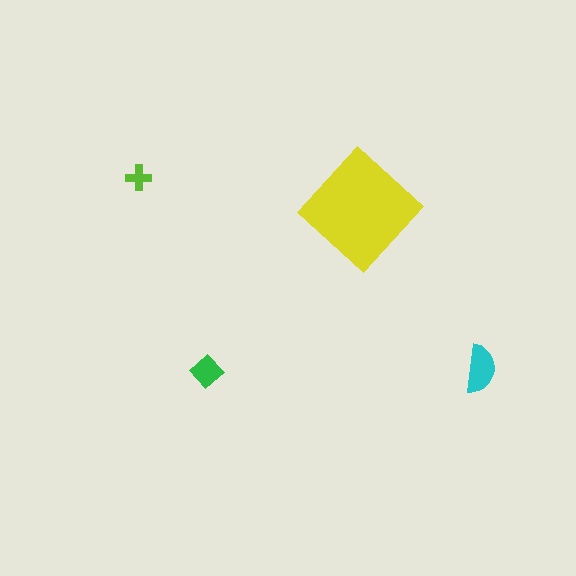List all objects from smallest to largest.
The lime cross, the green diamond, the cyan semicircle, the yellow diamond.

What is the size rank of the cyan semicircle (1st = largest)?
2nd.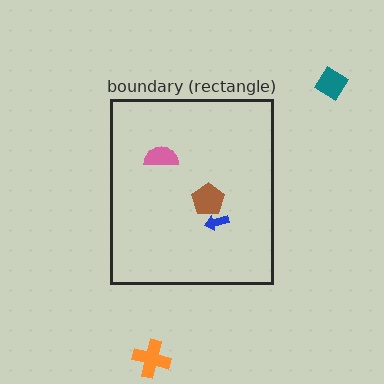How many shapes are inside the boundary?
3 inside, 2 outside.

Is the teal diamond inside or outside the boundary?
Outside.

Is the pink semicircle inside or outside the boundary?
Inside.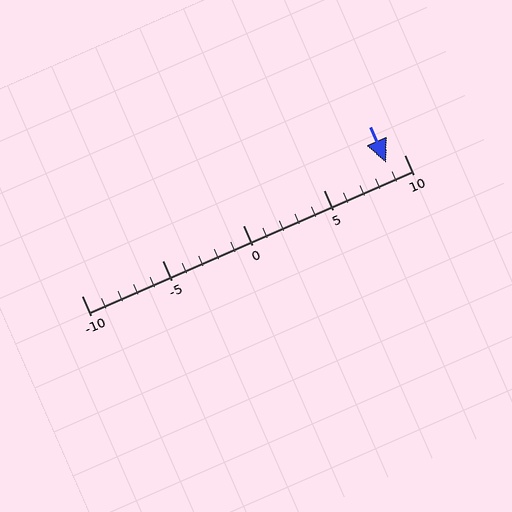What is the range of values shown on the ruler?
The ruler shows values from -10 to 10.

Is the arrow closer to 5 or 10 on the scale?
The arrow is closer to 10.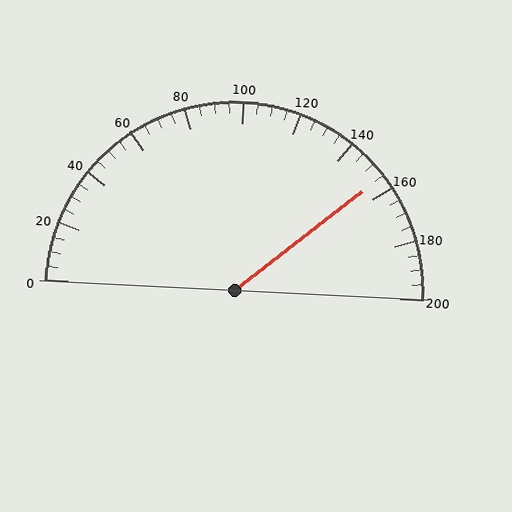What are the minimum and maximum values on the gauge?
The gauge ranges from 0 to 200.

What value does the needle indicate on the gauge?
The needle indicates approximately 155.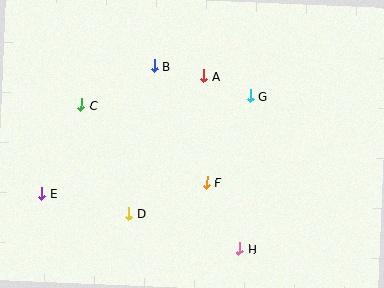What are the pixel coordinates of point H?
Point H is at (239, 249).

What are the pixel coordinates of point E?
Point E is at (42, 194).